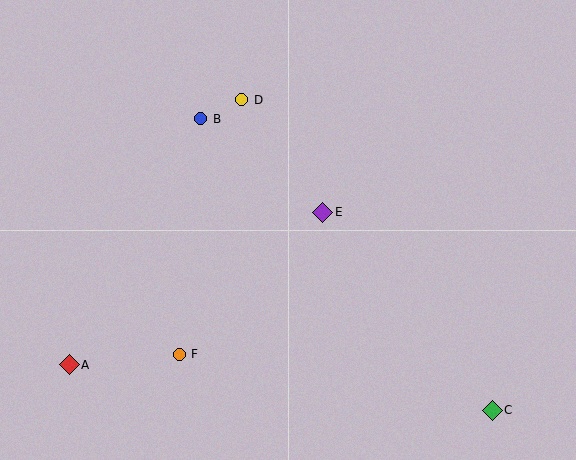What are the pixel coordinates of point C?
Point C is at (492, 410).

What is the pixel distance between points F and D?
The distance between F and D is 262 pixels.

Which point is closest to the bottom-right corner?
Point C is closest to the bottom-right corner.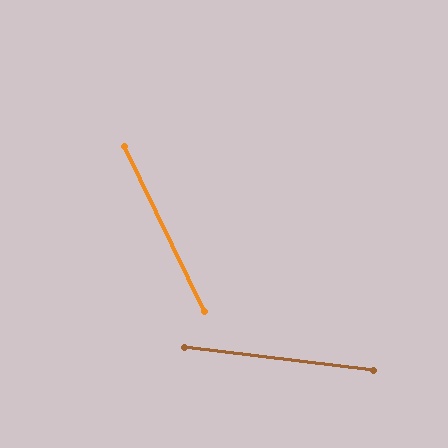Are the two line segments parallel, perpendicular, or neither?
Neither parallel nor perpendicular — they differ by about 57°.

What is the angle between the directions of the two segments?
Approximately 57 degrees.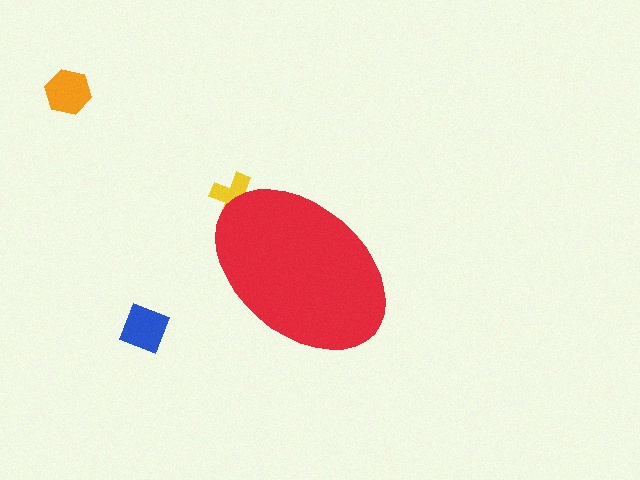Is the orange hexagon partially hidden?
No, the orange hexagon is fully visible.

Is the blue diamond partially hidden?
No, the blue diamond is fully visible.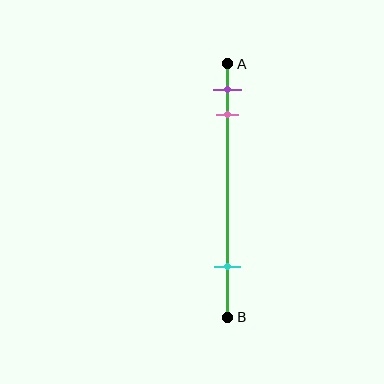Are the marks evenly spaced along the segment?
No, the marks are not evenly spaced.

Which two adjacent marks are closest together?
The purple and pink marks are the closest adjacent pair.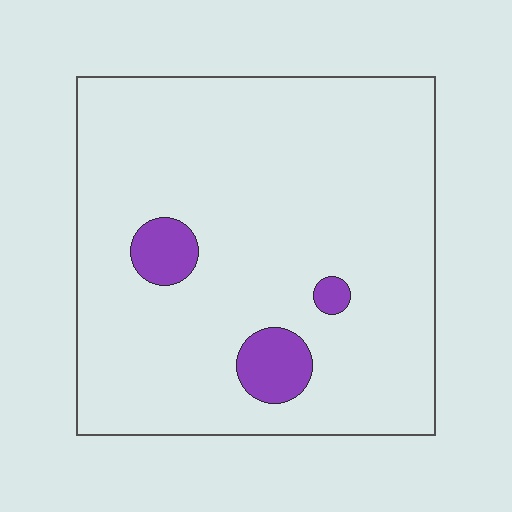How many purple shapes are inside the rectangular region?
3.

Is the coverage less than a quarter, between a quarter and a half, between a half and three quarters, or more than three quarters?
Less than a quarter.